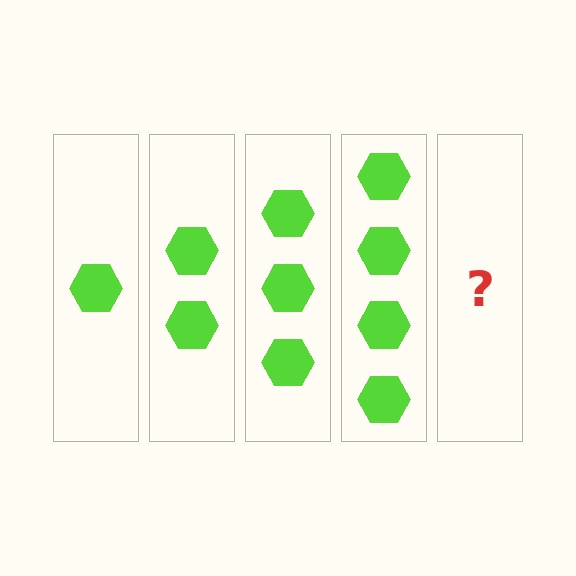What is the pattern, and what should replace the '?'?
The pattern is that each step adds one more hexagon. The '?' should be 5 hexagons.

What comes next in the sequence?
The next element should be 5 hexagons.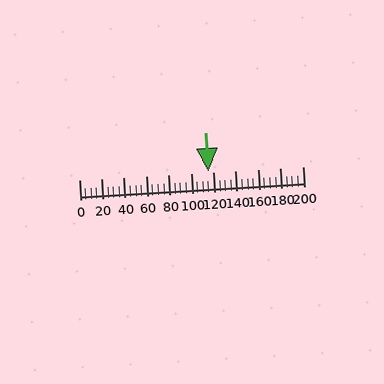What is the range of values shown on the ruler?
The ruler shows values from 0 to 200.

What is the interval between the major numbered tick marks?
The major tick marks are spaced 20 units apart.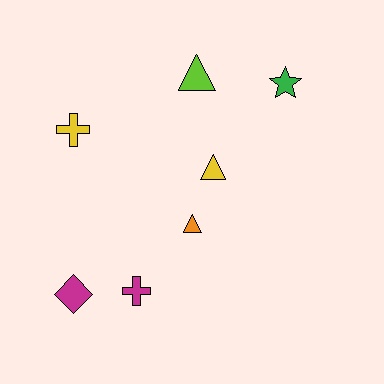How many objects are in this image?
There are 7 objects.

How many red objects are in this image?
There are no red objects.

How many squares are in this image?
There are no squares.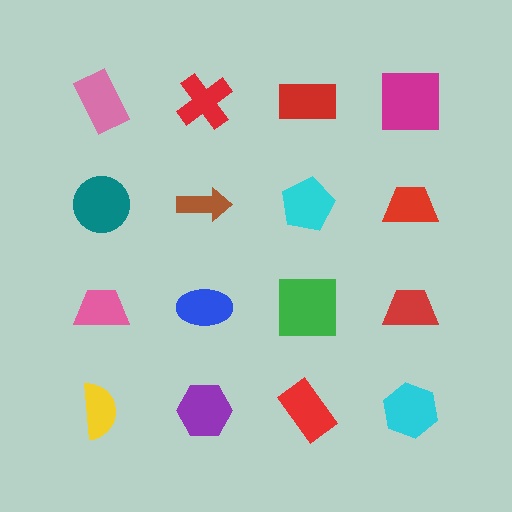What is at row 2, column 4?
A red trapezoid.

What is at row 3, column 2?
A blue ellipse.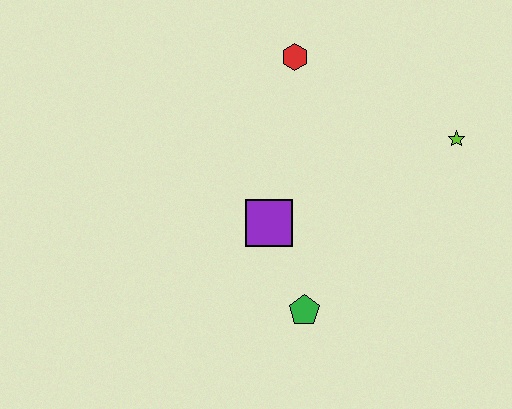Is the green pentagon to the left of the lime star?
Yes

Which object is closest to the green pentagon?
The purple square is closest to the green pentagon.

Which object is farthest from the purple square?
The lime star is farthest from the purple square.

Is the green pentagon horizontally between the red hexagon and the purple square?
No